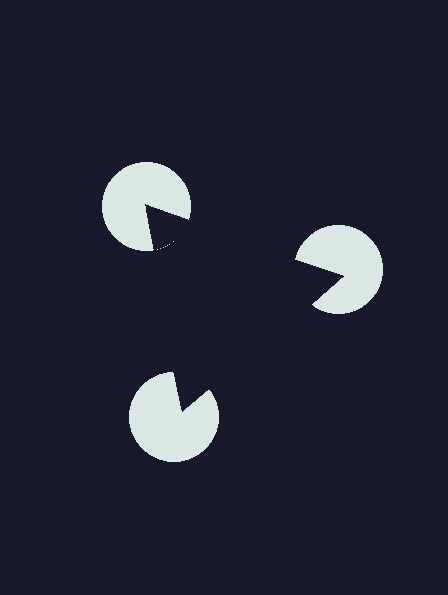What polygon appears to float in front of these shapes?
An illusory triangle — its edges are inferred from the aligned wedge cuts in the pac-man discs, not physically drawn.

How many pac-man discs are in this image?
There are 3 — one at each vertex of the illusory triangle.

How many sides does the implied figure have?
3 sides.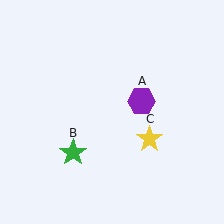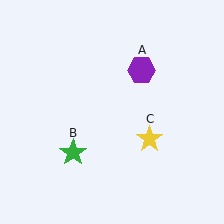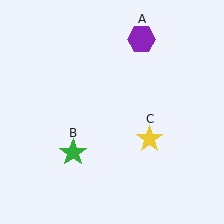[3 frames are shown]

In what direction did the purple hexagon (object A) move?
The purple hexagon (object A) moved up.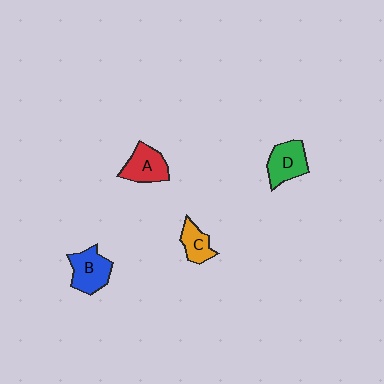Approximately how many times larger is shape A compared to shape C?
Approximately 1.4 times.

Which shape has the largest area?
Shape B (blue).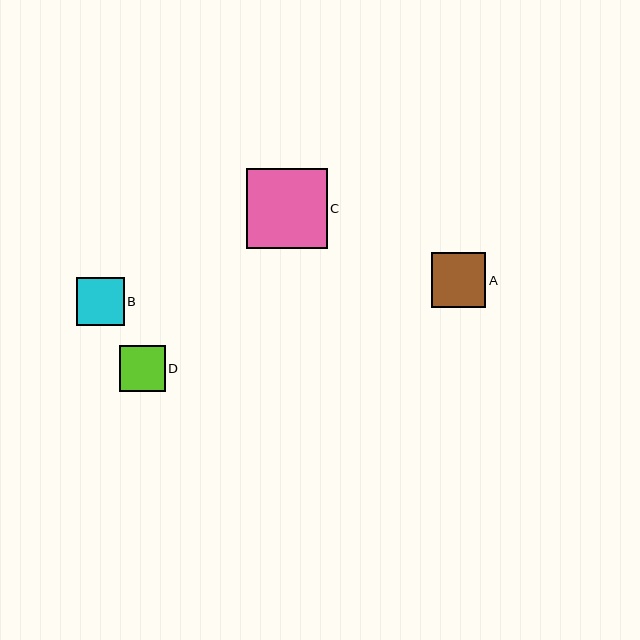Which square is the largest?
Square C is the largest with a size of approximately 80 pixels.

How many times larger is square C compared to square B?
Square C is approximately 1.7 times the size of square B.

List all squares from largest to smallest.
From largest to smallest: C, A, B, D.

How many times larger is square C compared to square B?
Square C is approximately 1.7 times the size of square B.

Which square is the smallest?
Square D is the smallest with a size of approximately 45 pixels.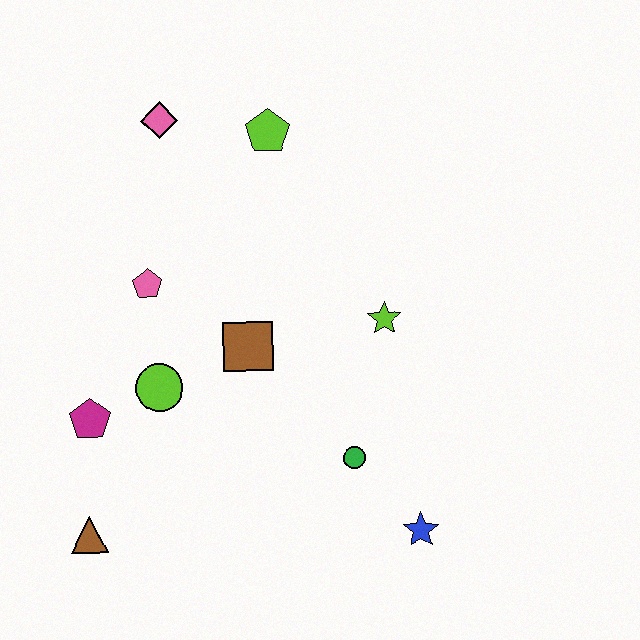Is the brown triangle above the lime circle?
No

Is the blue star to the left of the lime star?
No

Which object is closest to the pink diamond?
The lime pentagon is closest to the pink diamond.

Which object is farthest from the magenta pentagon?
The blue star is farthest from the magenta pentagon.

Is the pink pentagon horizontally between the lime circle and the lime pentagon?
No